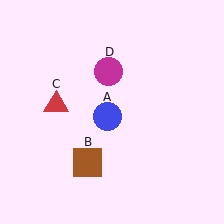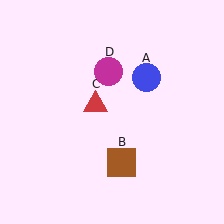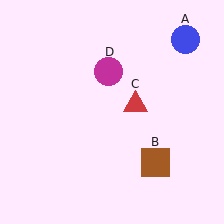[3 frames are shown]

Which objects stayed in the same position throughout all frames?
Magenta circle (object D) remained stationary.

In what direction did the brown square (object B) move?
The brown square (object B) moved right.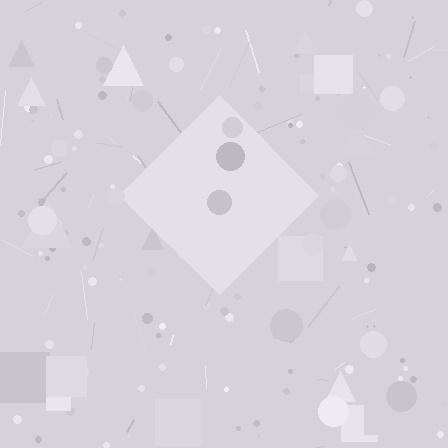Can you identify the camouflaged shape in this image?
The camouflaged shape is a diamond.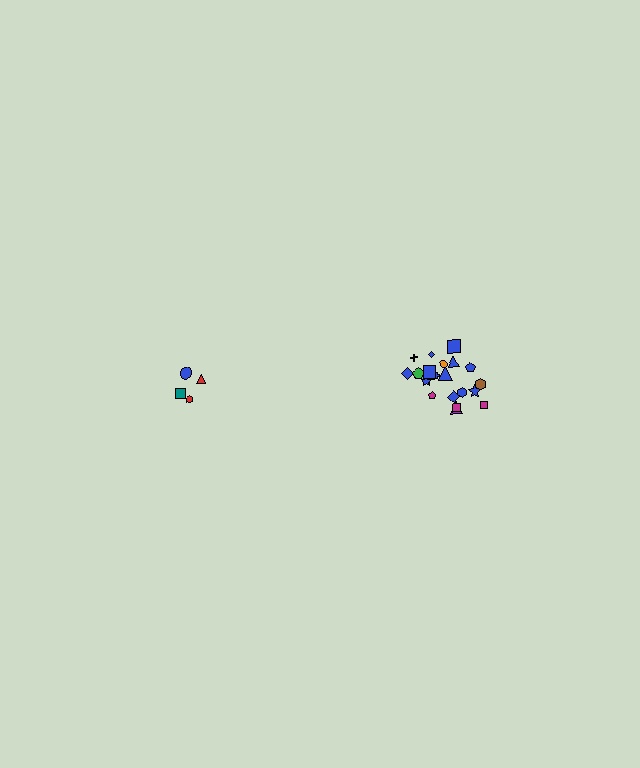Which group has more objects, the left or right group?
The right group.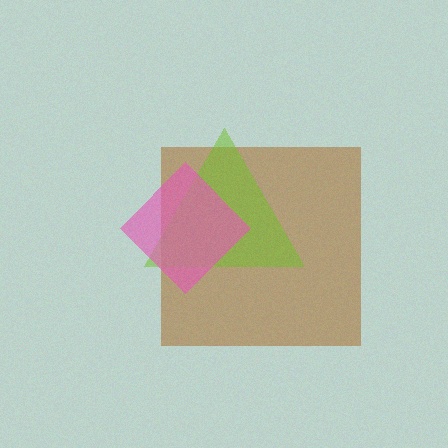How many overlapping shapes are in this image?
There are 3 overlapping shapes in the image.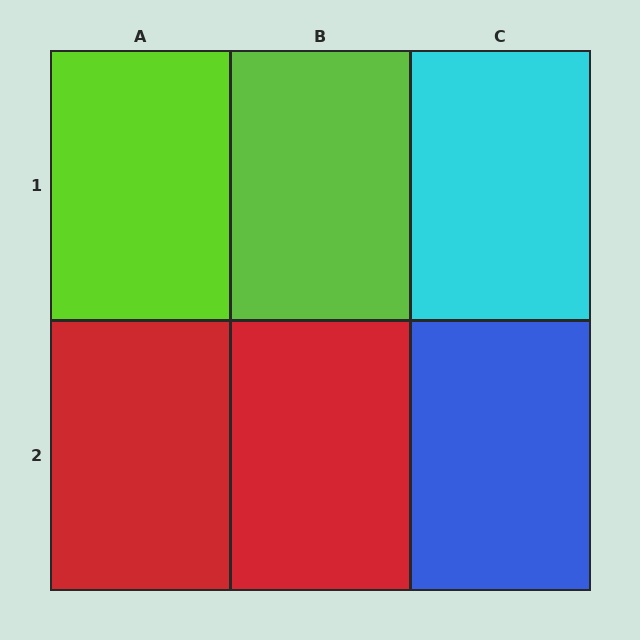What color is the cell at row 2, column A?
Red.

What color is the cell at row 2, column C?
Blue.